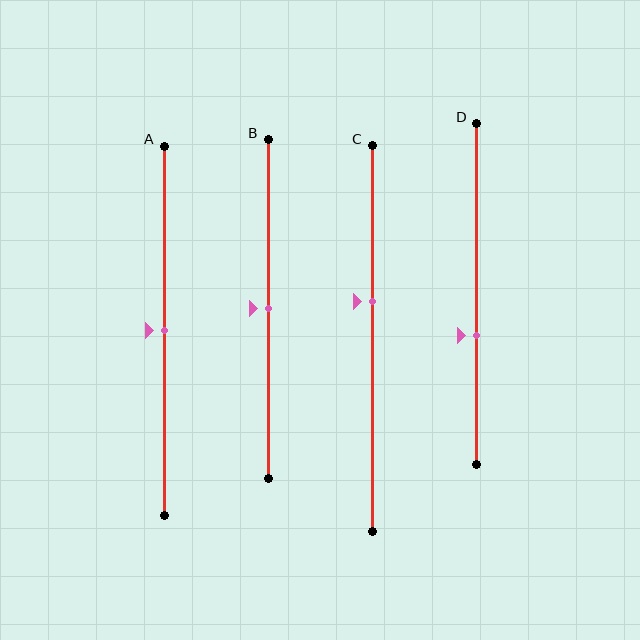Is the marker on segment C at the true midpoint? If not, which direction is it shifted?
No, the marker on segment C is shifted upward by about 9% of the segment length.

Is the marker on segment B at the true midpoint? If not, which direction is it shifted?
Yes, the marker on segment B is at the true midpoint.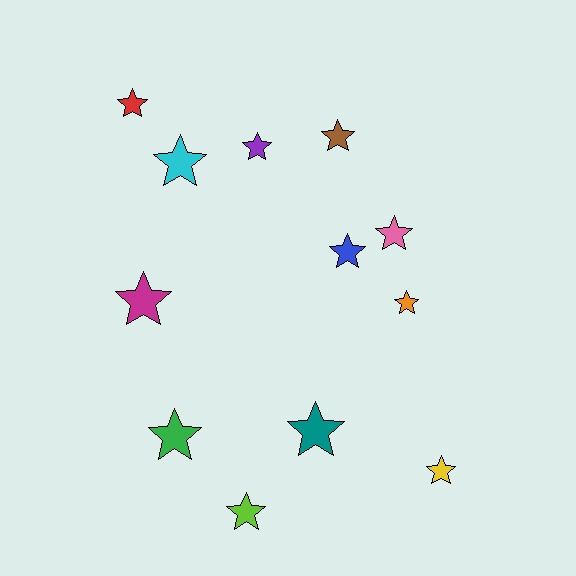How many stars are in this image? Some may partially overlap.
There are 12 stars.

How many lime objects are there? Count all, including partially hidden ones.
There is 1 lime object.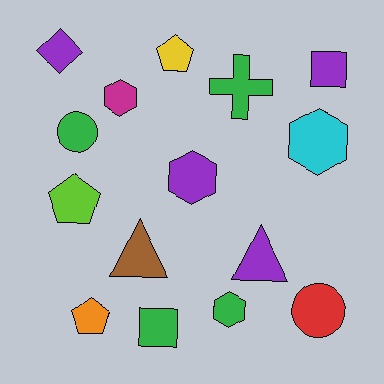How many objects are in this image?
There are 15 objects.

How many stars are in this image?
There are no stars.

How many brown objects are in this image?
There is 1 brown object.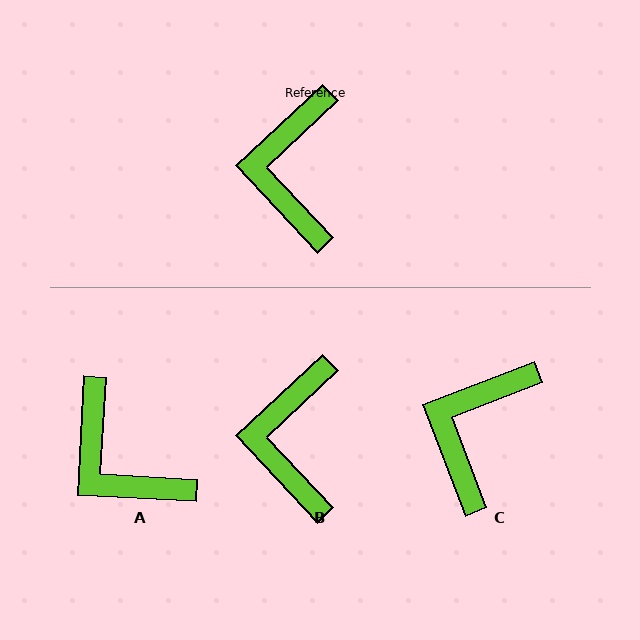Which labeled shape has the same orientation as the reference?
B.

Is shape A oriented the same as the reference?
No, it is off by about 44 degrees.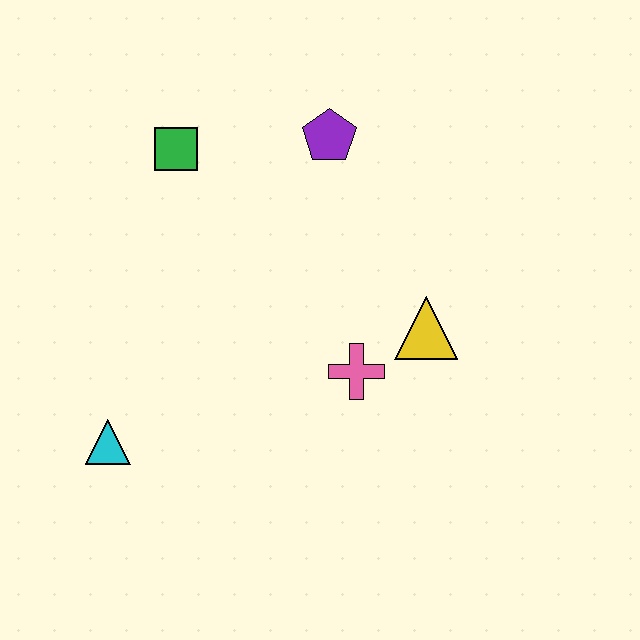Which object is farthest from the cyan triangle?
The purple pentagon is farthest from the cyan triangle.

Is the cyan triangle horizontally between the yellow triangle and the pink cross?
No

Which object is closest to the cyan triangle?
The pink cross is closest to the cyan triangle.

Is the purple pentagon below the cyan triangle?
No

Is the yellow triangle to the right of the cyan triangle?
Yes